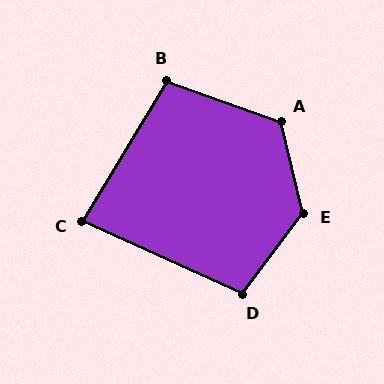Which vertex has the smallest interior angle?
C, at approximately 83 degrees.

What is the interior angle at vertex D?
Approximately 103 degrees (obtuse).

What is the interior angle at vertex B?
Approximately 102 degrees (obtuse).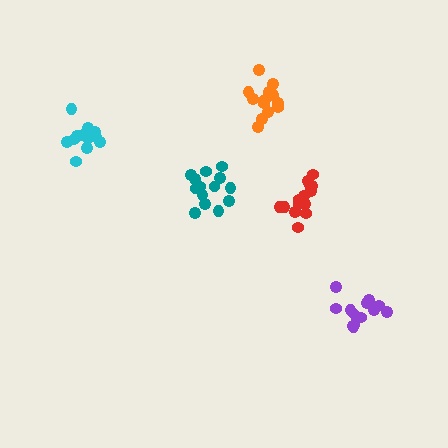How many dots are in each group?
Group 1: 12 dots, Group 2: 14 dots, Group 3: 14 dots, Group 4: 14 dots, Group 5: 13 dots (67 total).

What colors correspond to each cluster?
The clusters are colored: cyan, red, purple, teal, orange.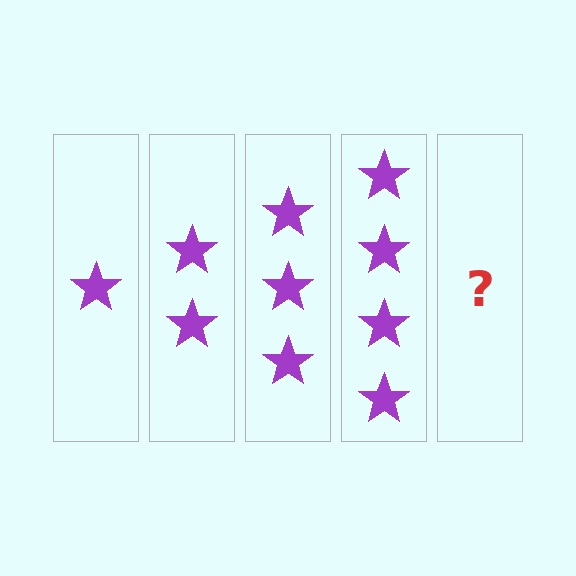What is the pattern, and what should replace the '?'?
The pattern is that each step adds one more star. The '?' should be 5 stars.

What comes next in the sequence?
The next element should be 5 stars.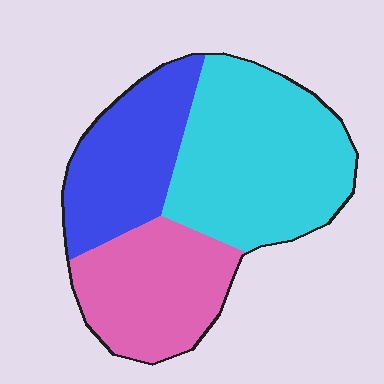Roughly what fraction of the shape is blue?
Blue takes up about one quarter (1/4) of the shape.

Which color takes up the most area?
Cyan, at roughly 45%.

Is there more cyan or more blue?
Cyan.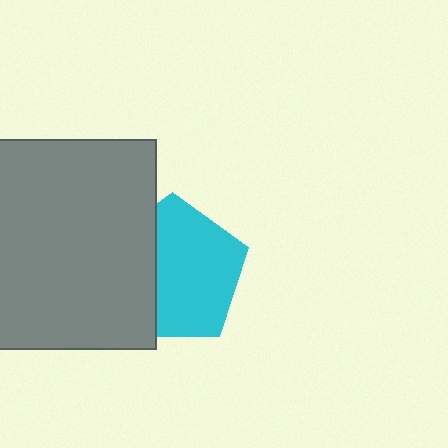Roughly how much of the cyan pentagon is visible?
About half of it is visible (roughly 64%).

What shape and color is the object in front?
The object in front is a gray square.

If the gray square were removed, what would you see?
You would see the complete cyan pentagon.